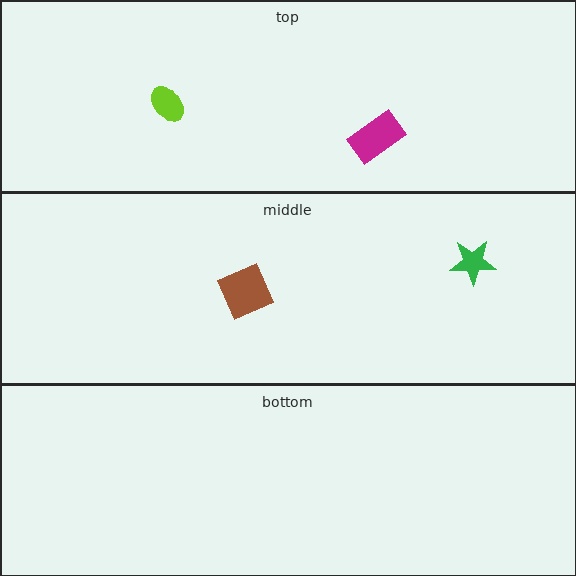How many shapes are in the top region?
2.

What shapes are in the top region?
The magenta rectangle, the lime ellipse.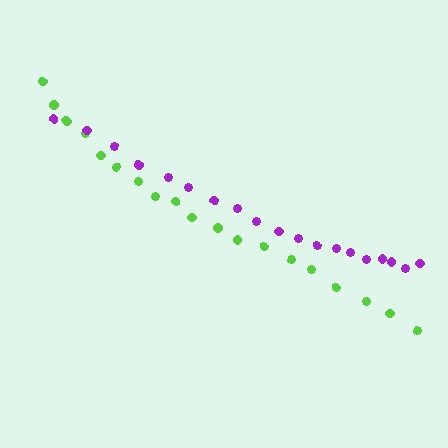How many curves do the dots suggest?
There are 2 distinct paths.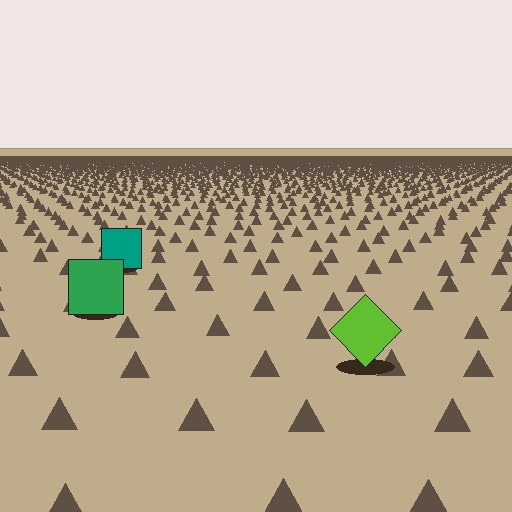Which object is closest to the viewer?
The lime diamond is closest. The texture marks near it are larger and more spread out.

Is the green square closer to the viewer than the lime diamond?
No. The lime diamond is closer — you can tell from the texture gradient: the ground texture is coarser near it.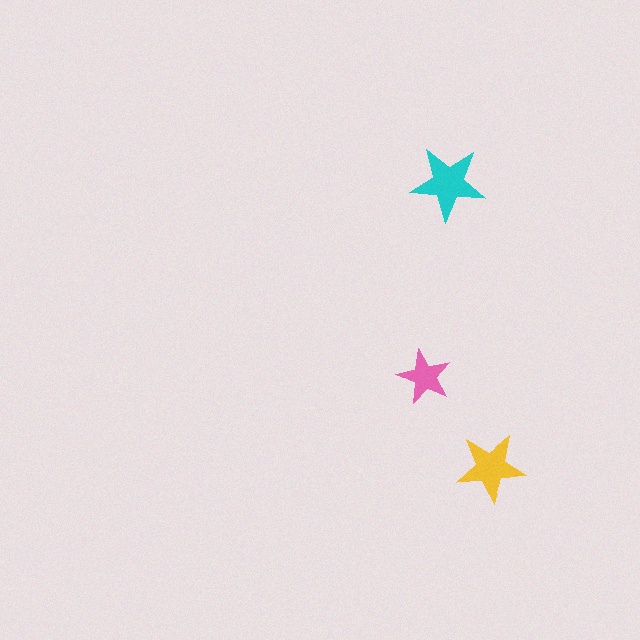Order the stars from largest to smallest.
the cyan one, the yellow one, the pink one.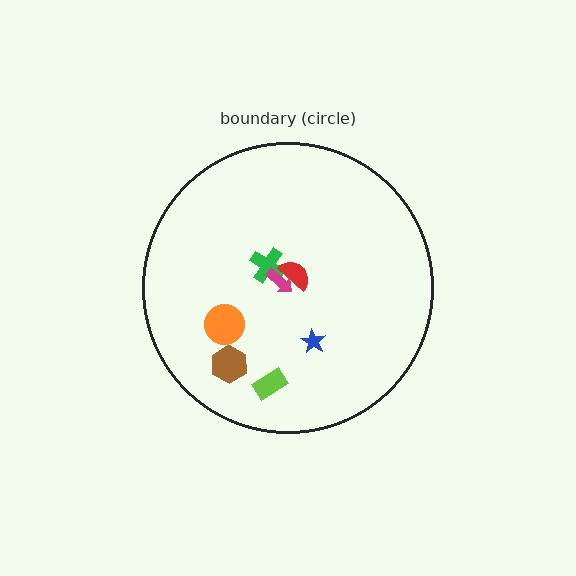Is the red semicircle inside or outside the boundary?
Inside.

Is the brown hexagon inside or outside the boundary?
Inside.